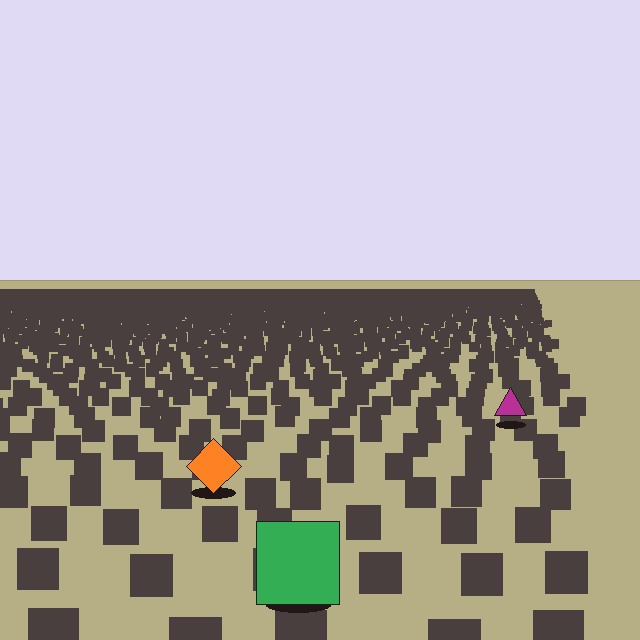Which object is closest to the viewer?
The green square is closest. The texture marks near it are larger and more spread out.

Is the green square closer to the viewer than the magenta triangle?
Yes. The green square is closer — you can tell from the texture gradient: the ground texture is coarser near it.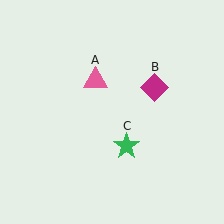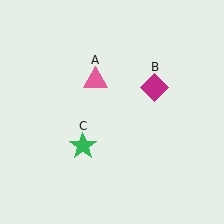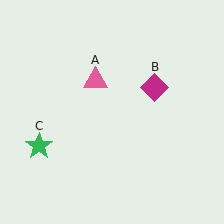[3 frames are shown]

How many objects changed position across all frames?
1 object changed position: green star (object C).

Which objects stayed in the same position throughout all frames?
Pink triangle (object A) and magenta diamond (object B) remained stationary.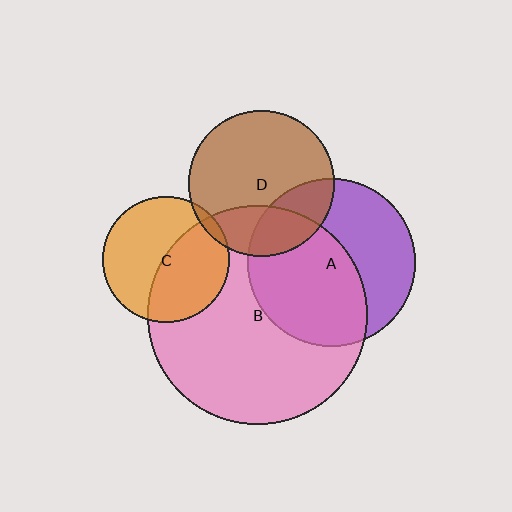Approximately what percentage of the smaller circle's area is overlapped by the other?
Approximately 25%.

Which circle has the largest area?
Circle B (pink).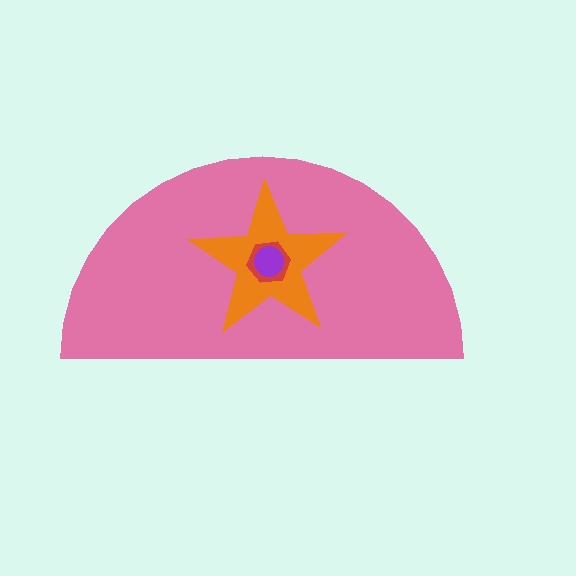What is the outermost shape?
The pink semicircle.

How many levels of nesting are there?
4.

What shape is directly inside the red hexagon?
The purple circle.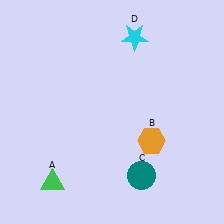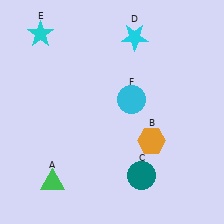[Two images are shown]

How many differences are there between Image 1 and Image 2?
There are 2 differences between the two images.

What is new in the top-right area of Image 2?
A cyan circle (F) was added in the top-right area of Image 2.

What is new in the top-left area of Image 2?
A cyan star (E) was added in the top-left area of Image 2.